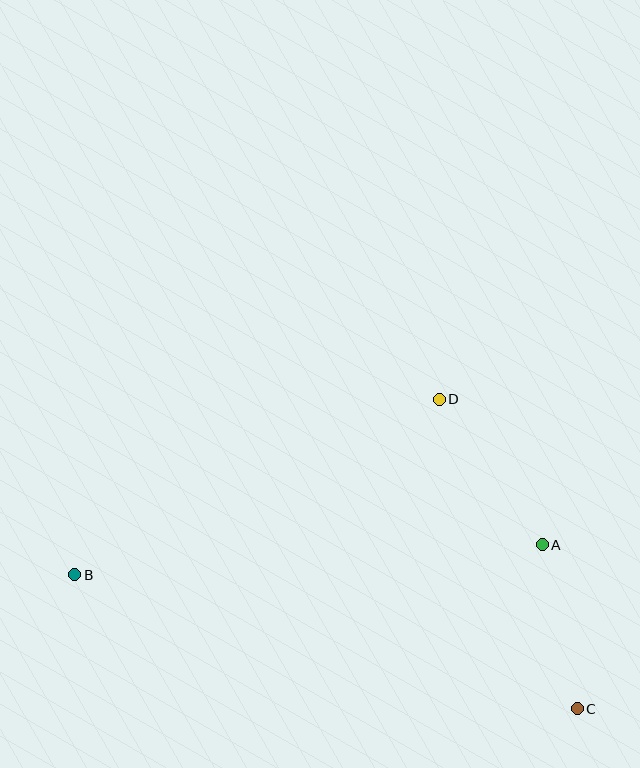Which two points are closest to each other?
Points A and C are closest to each other.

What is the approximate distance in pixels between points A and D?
The distance between A and D is approximately 178 pixels.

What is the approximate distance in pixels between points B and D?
The distance between B and D is approximately 405 pixels.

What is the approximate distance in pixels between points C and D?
The distance between C and D is approximately 339 pixels.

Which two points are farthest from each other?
Points B and C are farthest from each other.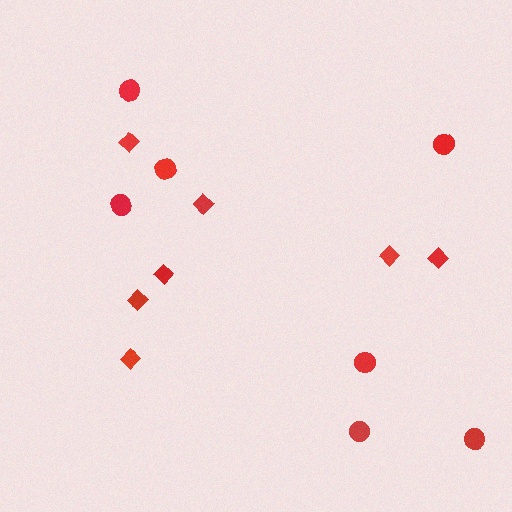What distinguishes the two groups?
There are 2 groups: one group of diamonds (7) and one group of circles (7).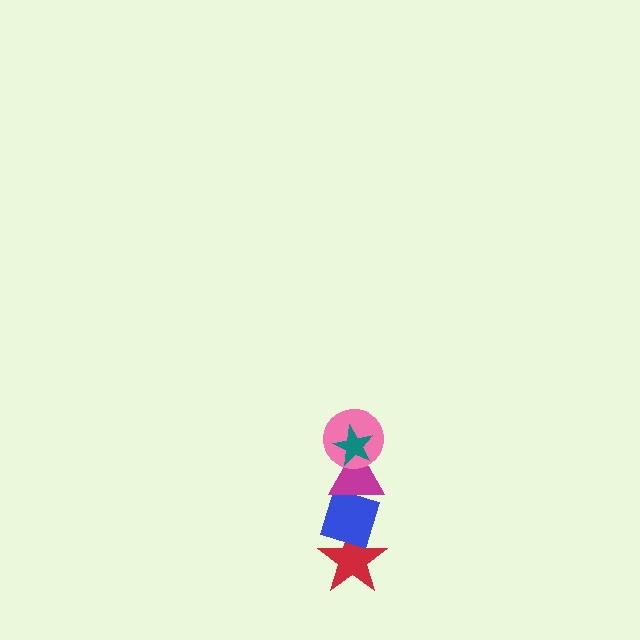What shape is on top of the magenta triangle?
The pink circle is on top of the magenta triangle.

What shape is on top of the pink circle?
The teal star is on top of the pink circle.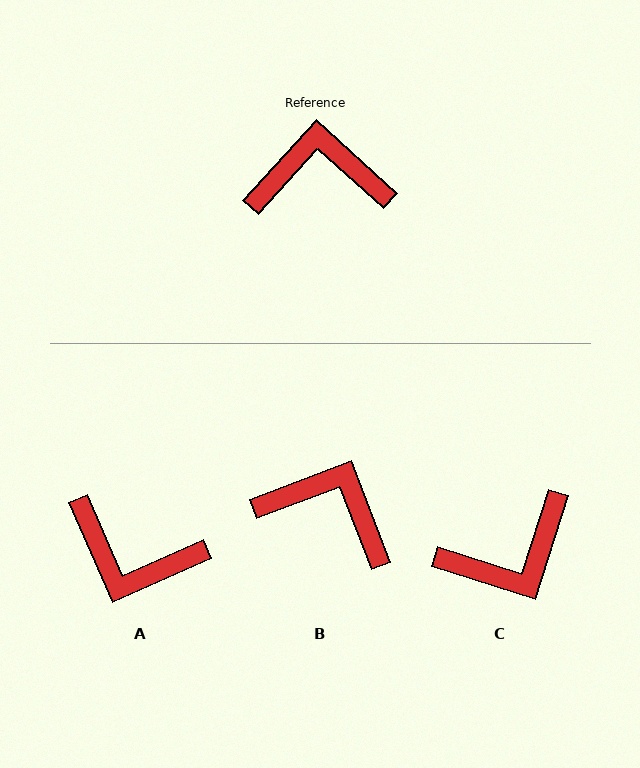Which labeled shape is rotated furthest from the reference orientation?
A, about 156 degrees away.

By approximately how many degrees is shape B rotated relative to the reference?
Approximately 26 degrees clockwise.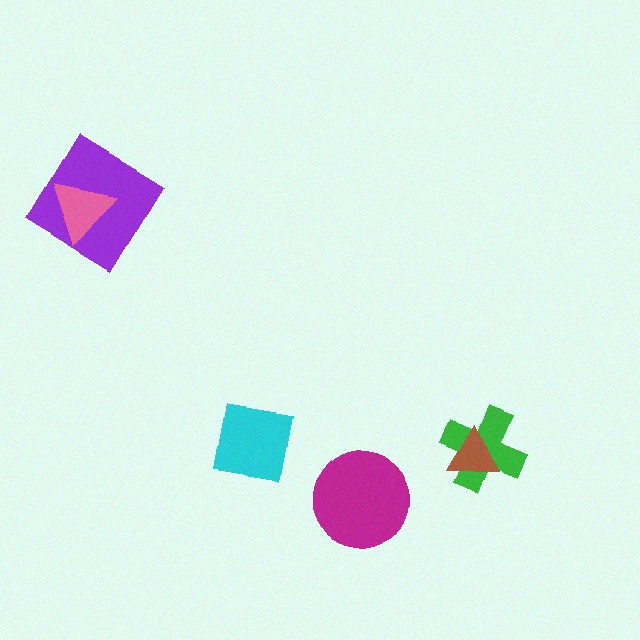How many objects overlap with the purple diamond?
1 object overlaps with the purple diamond.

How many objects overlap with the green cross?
1 object overlaps with the green cross.